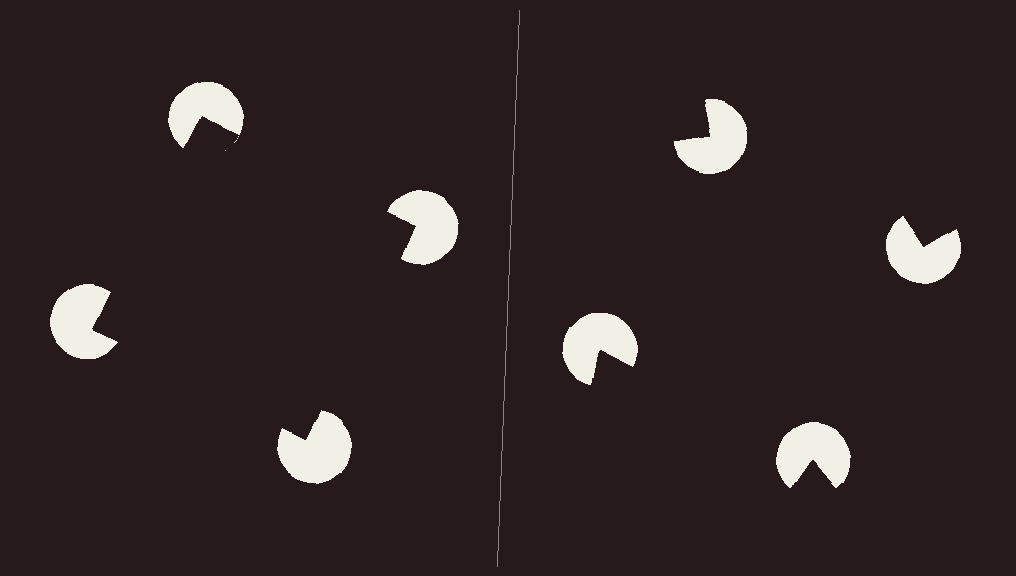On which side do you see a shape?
An illusory square appears on the left side. On the right side the wedge cuts are rotated, so no coherent shape forms.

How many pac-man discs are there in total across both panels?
8 — 4 on each side.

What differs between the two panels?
The pac-man discs are positioned identically on both sides; only the wedge orientations differ. On the left they align to a square; on the right they are misaligned.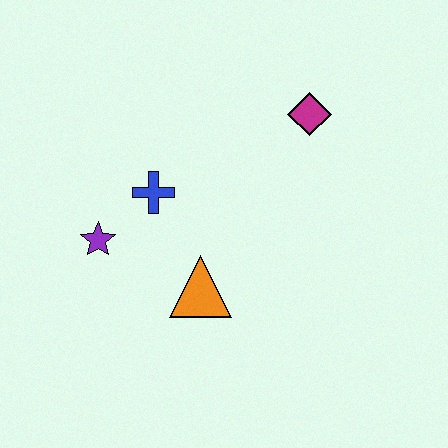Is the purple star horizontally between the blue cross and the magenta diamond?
No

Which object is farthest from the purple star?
The magenta diamond is farthest from the purple star.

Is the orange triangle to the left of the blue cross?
No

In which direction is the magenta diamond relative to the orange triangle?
The magenta diamond is above the orange triangle.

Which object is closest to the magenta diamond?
The blue cross is closest to the magenta diamond.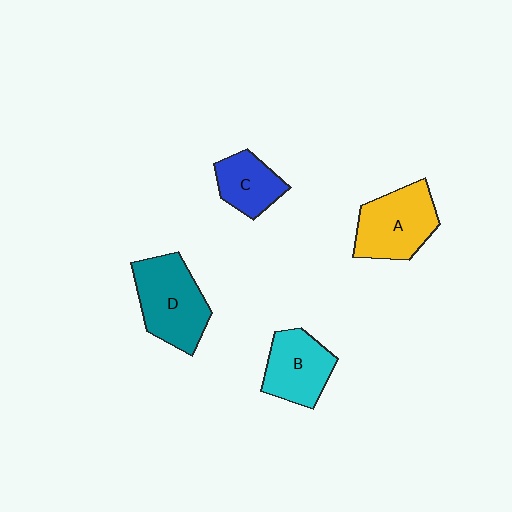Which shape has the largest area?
Shape D (teal).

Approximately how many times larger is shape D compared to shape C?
Approximately 1.6 times.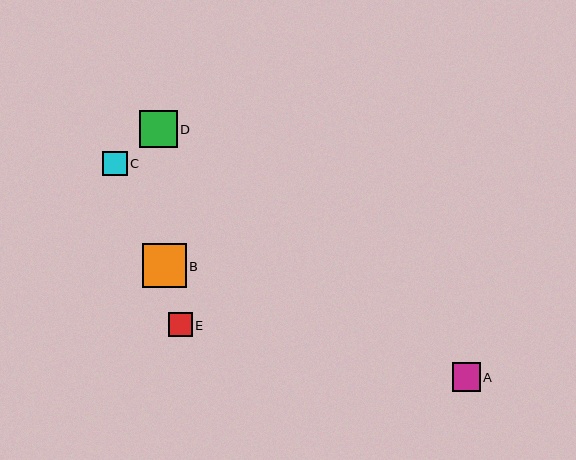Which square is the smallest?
Square E is the smallest with a size of approximately 24 pixels.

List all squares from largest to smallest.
From largest to smallest: B, D, A, C, E.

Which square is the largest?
Square B is the largest with a size of approximately 44 pixels.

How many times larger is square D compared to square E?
Square D is approximately 1.6 times the size of square E.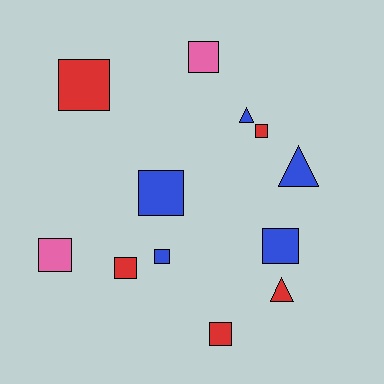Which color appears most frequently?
Blue, with 5 objects.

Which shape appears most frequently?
Square, with 9 objects.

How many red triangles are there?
There is 1 red triangle.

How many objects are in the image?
There are 12 objects.